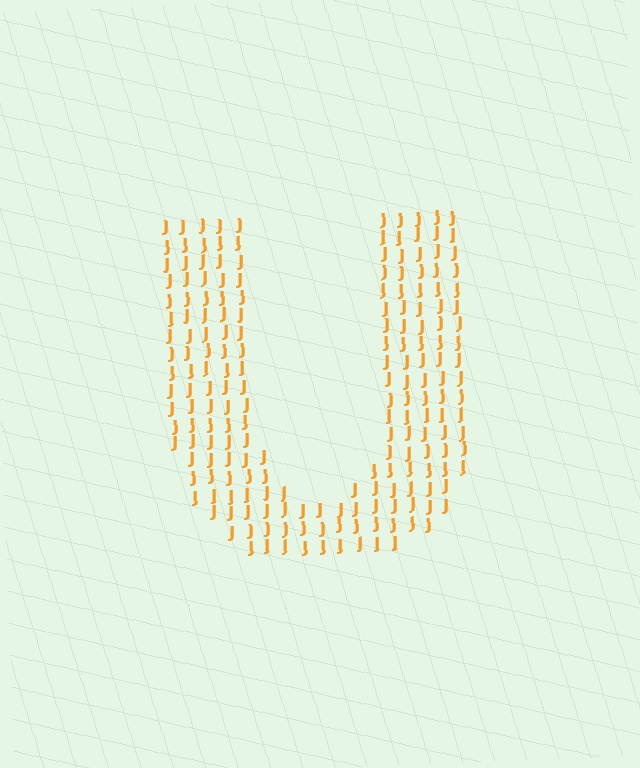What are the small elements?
The small elements are letter J's.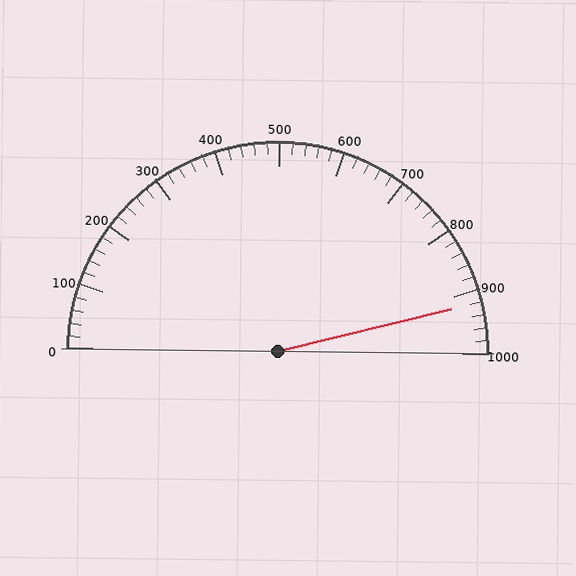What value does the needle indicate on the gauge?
The needle indicates approximately 920.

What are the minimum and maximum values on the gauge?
The gauge ranges from 0 to 1000.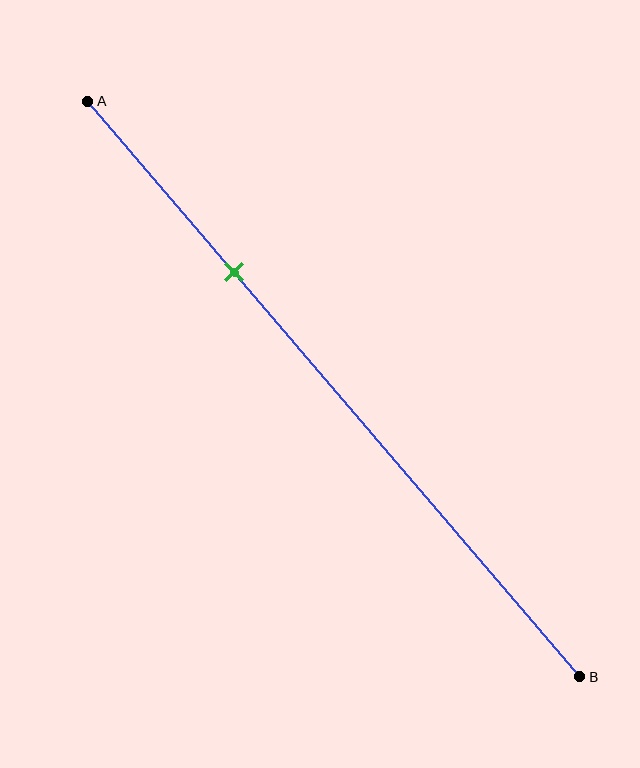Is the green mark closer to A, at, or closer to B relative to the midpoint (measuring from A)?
The green mark is closer to point A than the midpoint of segment AB.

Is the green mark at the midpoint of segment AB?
No, the mark is at about 30% from A, not at the 50% midpoint.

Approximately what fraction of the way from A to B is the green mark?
The green mark is approximately 30% of the way from A to B.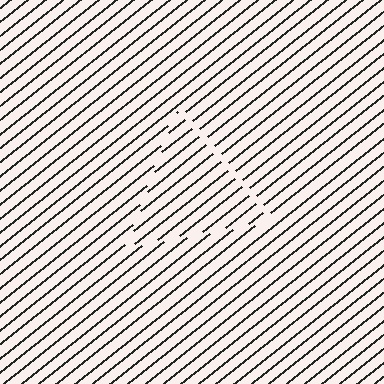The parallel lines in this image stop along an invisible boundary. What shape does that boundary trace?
An illusory triangle. The interior of the shape contains the same grating, shifted by half a period — the contour is defined by the phase discontinuity where line-ends from the inner and outer gratings abut.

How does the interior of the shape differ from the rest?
The interior of the shape contains the same grating, shifted by half a period — the contour is defined by the phase discontinuity where line-ends from the inner and outer gratings abut.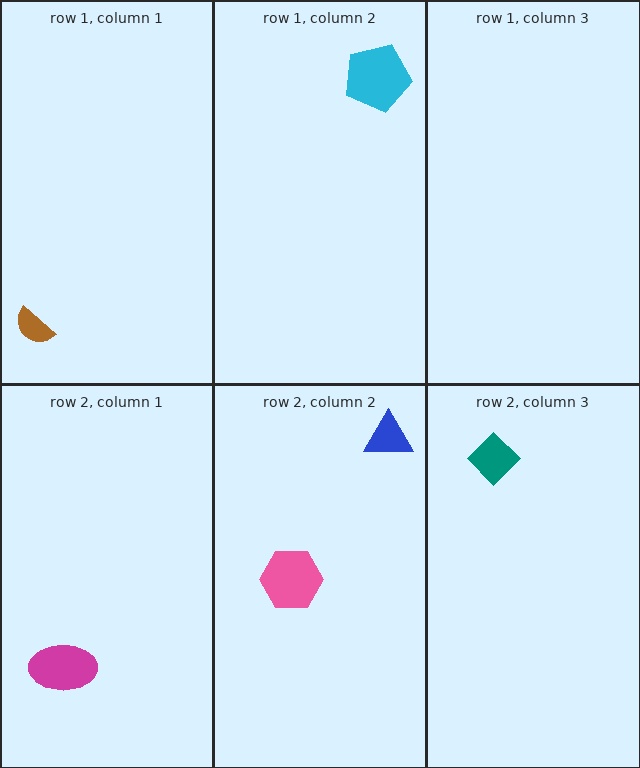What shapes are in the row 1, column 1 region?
The brown semicircle.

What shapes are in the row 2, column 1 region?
The magenta ellipse.